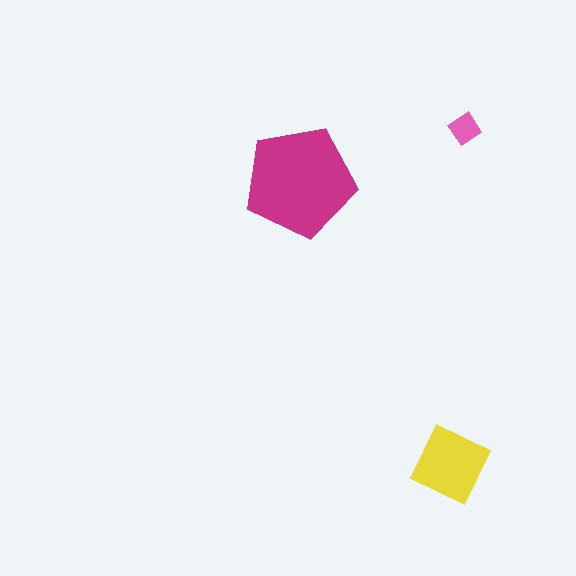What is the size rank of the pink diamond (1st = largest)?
3rd.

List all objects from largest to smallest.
The magenta pentagon, the yellow square, the pink diamond.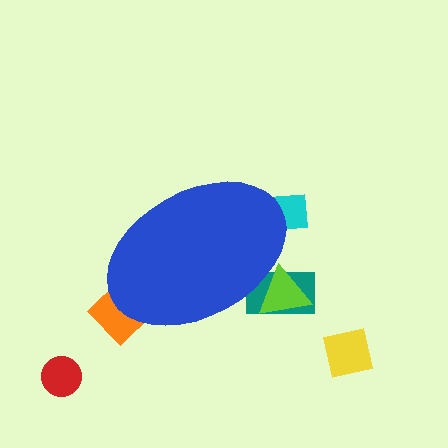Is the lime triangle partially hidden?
Yes, the lime triangle is partially hidden behind the blue ellipse.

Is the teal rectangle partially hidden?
Yes, the teal rectangle is partially hidden behind the blue ellipse.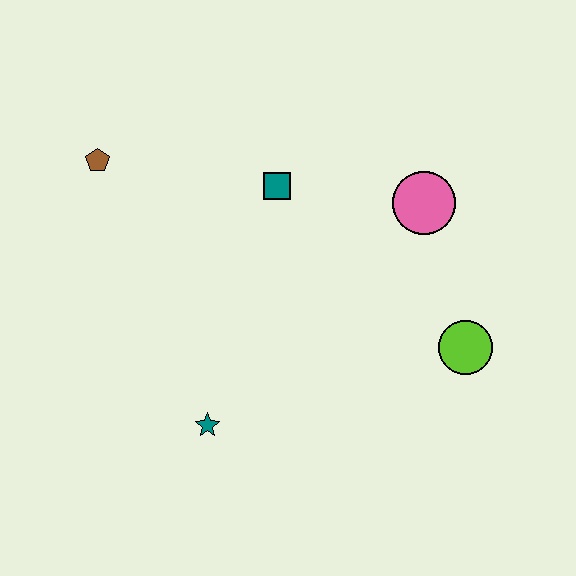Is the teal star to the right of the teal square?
No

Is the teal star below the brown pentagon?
Yes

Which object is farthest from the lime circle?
The brown pentagon is farthest from the lime circle.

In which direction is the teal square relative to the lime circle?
The teal square is to the left of the lime circle.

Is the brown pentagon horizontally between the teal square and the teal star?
No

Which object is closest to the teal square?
The pink circle is closest to the teal square.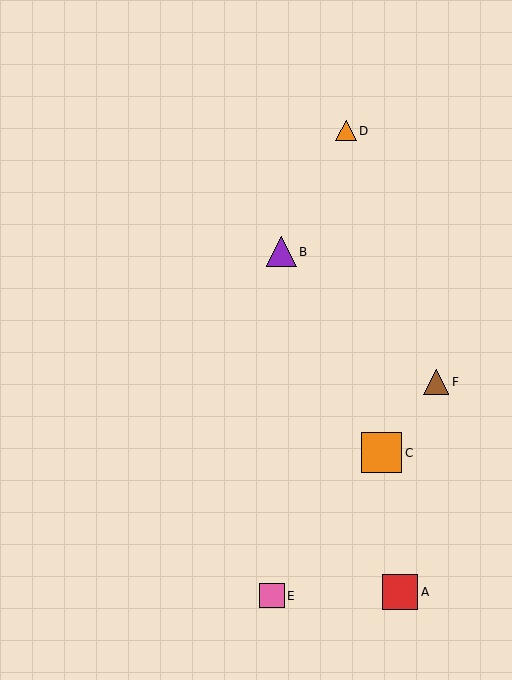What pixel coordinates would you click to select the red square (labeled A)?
Click at (400, 592) to select the red square A.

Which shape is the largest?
The orange square (labeled C) is the largest.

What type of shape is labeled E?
Shape E is a pink square.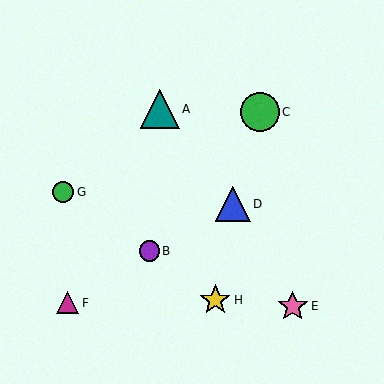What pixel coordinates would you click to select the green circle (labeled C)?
Click at (260, 112) to select the green circle C.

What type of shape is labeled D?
Shape D is a blue triangle.